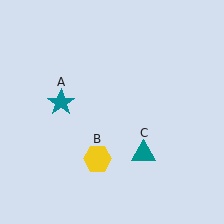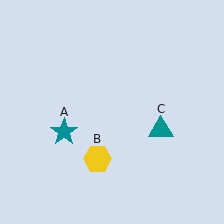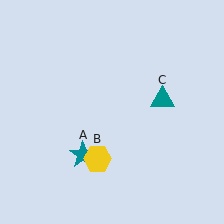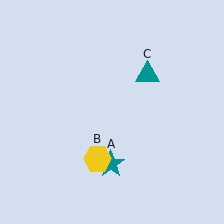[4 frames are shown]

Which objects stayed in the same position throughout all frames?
Yellow hexagon (object B) remained stationary.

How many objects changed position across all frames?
2 objects changed position: teal star (object A), teal triangle (object C).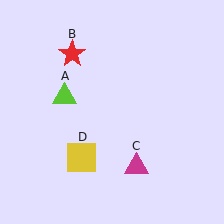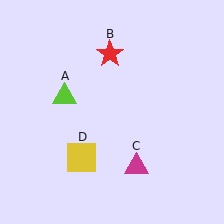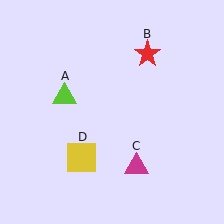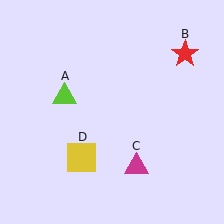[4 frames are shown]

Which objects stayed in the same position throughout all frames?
Lime triangle (object A) and magenta triangle (object C) and yellow square (object D) remained stationary.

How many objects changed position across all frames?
1 object changed position: red star (object B).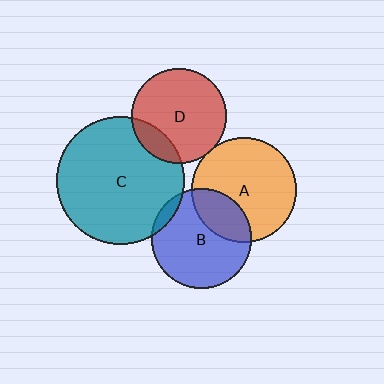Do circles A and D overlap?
Yes.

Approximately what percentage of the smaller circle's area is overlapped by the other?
Approximately 5%.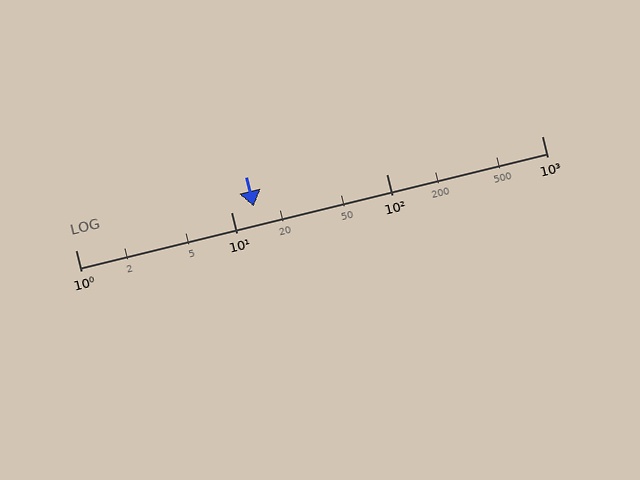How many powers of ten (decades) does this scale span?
The scale spans 3 decades, from 1 to 1000.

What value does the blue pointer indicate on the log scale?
The pointer indicates approximately 14.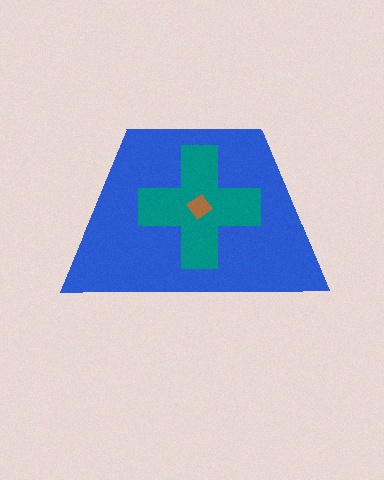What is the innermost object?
The brown diamond.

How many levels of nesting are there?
3.